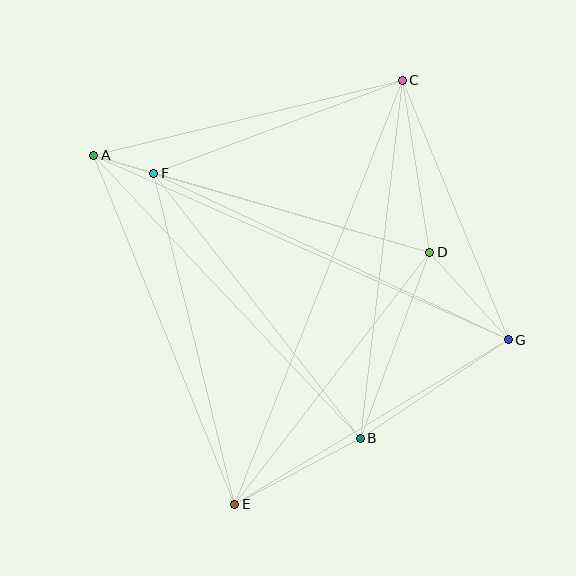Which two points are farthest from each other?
Points C and E are farthest from each other.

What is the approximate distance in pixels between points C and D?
The distance between C and D is approximately 174 pixels.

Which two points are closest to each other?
Points A and F are closest to each other.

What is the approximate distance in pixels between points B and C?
The distance between B and C is approximately 360 pixels.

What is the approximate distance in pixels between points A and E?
The distance between A and E is approximately 377 pixels.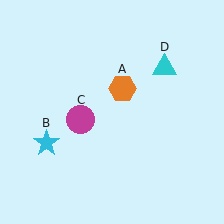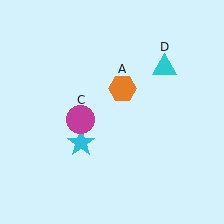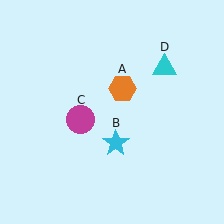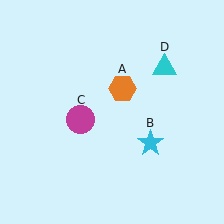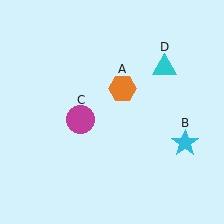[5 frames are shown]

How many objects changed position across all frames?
1 object changed position: cyan star (object B).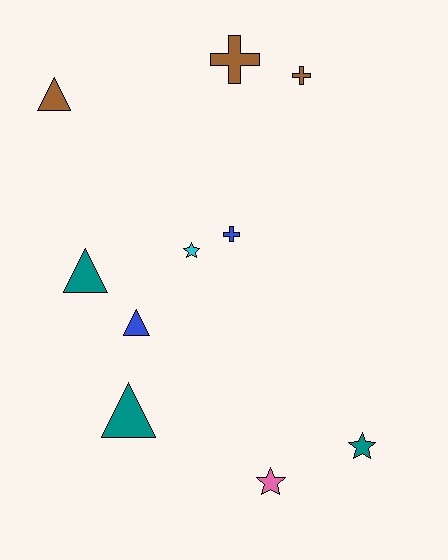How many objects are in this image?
There are 10 objects.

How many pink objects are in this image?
There is 1 pink object.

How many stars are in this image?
There are 3 stars.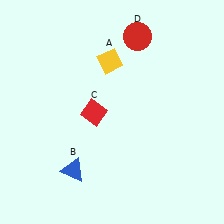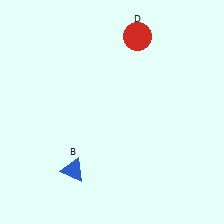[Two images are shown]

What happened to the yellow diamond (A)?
The yellow diamond (A) was removed in Image 2. It was in the top-left area of Image 1.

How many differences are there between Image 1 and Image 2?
There are 2 differences between the two images.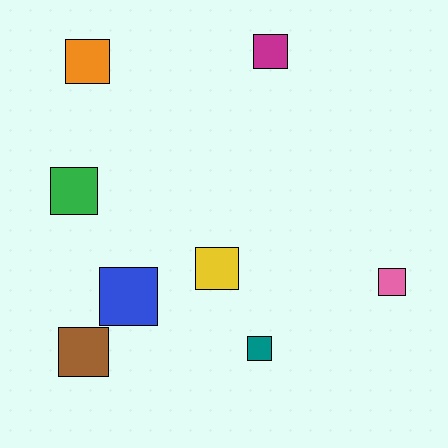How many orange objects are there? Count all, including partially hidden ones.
There is 1 orange object.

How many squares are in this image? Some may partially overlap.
There are 8 squares.